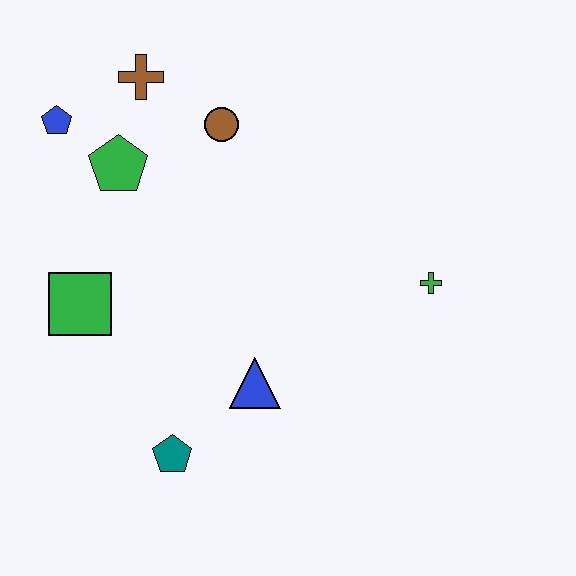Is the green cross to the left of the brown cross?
No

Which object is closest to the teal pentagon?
The blue triangle is closest to the teal pentagon.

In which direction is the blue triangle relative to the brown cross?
The blue triangle is below the brown cross.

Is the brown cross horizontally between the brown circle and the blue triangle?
No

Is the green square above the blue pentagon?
No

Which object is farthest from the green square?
The green cross is farthest from the green square.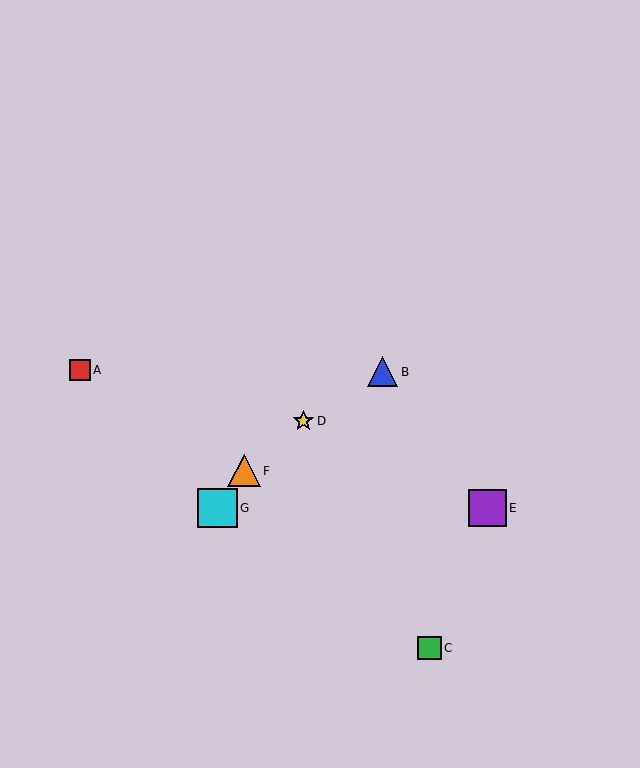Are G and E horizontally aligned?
Yes, both are at y≈508.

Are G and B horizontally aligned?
No, G is at y≈508 and B is at y≈372.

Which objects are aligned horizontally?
Objects E, G are aligned horizontally.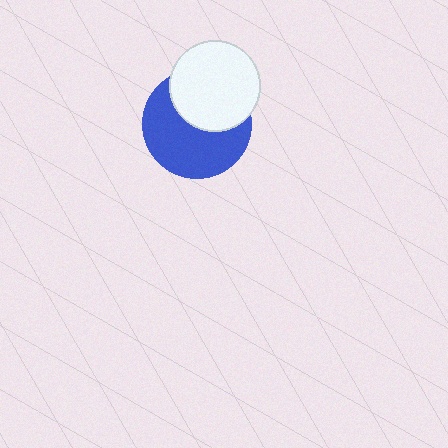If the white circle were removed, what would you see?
You would see the complete blue circle.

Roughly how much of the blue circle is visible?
About half of it is visible (roughly 60%).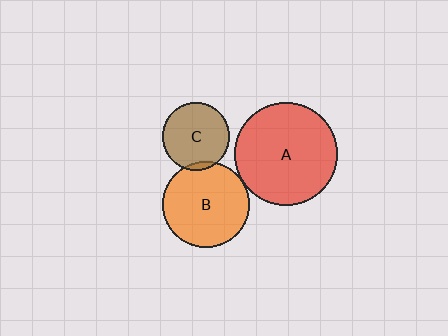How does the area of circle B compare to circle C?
Approximately 1.6 times.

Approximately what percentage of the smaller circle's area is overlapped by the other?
Approximately 5%.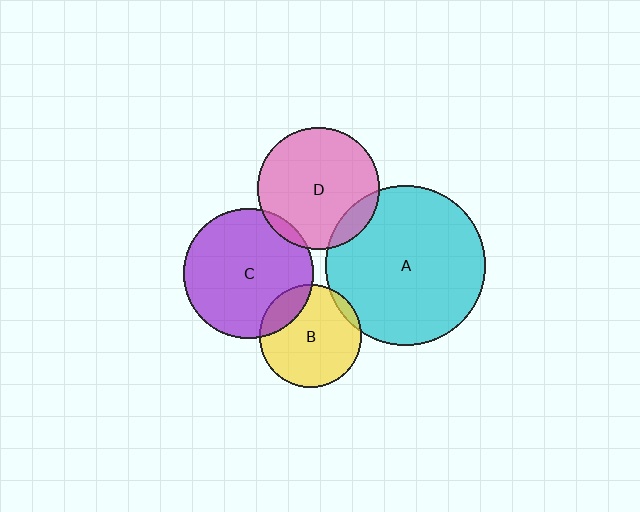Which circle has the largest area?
Circle A (cyan).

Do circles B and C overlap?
Yes.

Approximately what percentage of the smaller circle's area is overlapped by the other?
Approximately 15%.